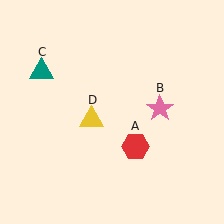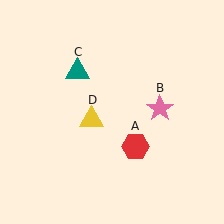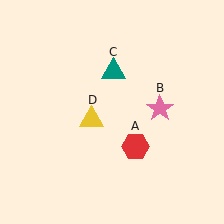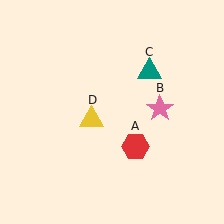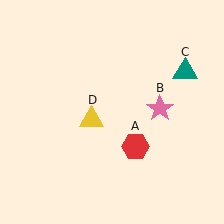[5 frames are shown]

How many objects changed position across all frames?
1 object changed position: teal triangle (object C).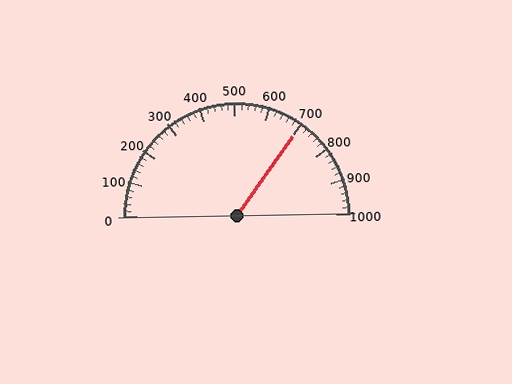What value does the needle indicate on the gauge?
The needle indicates approximately 700.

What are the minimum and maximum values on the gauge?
The gauge ranges from 0 to 1000.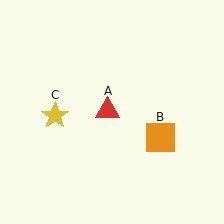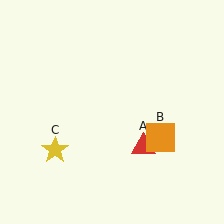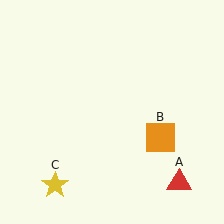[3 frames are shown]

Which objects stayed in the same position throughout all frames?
Orange square (object B) remained stationary.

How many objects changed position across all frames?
2 objects changed position: red triangle (object A), yellow star (object C).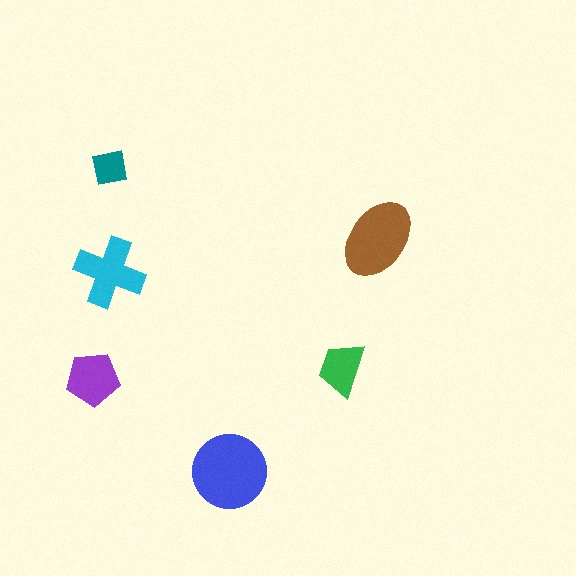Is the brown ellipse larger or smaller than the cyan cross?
Larger.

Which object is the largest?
The blue circle.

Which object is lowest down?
The blue circle is bottommost.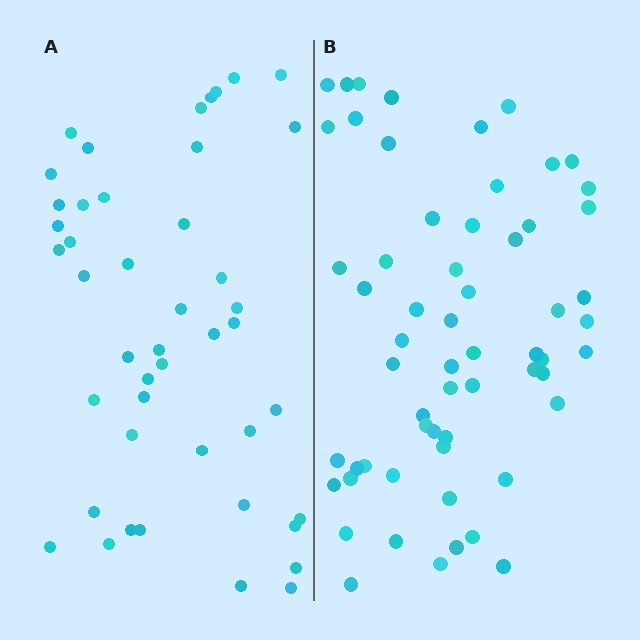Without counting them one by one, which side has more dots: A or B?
Region B (the right region) has more dots.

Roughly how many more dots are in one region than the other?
Region B has approximately 15 more dots than region A.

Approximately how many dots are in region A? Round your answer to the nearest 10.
About 40 dots. (The exact count is 45, which rounds to 40.)